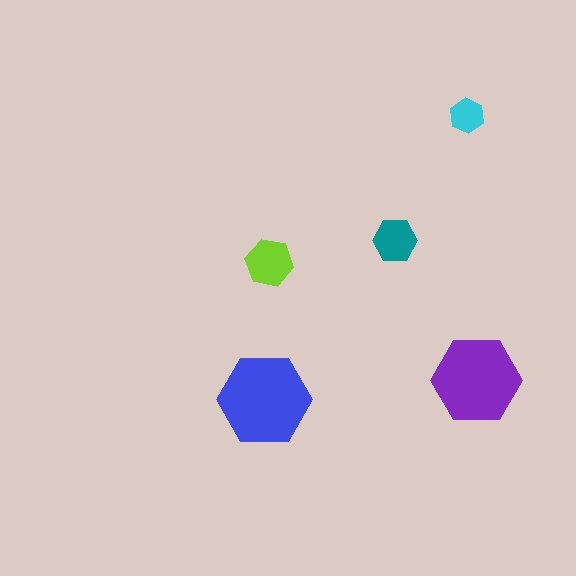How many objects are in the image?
There are 5 objects in the image.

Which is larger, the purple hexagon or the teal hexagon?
The purple one.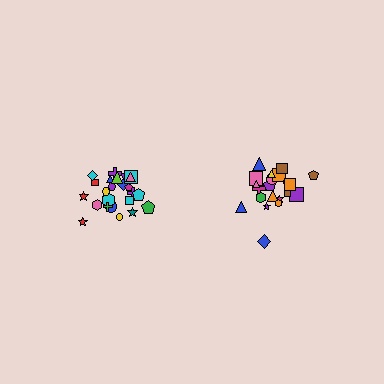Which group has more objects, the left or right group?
The left group.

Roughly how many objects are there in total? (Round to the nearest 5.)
Roughly 45 objects in total.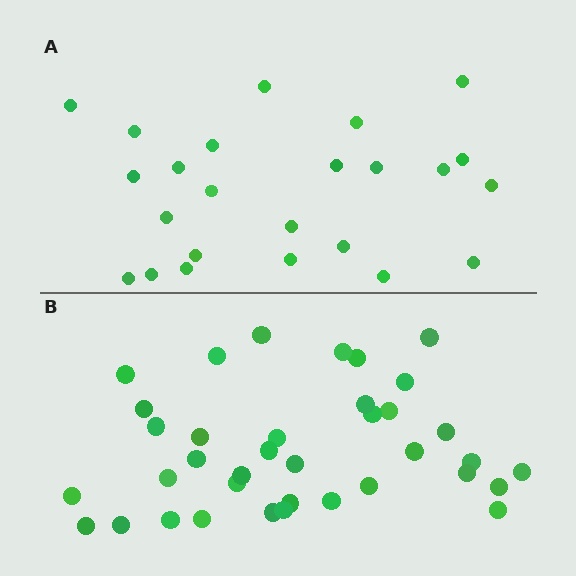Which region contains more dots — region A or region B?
Region B (the bottom region) has more dots.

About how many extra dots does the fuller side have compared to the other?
Region B has approximately 15 more dots than region A.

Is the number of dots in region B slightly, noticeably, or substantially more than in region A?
Region B has substantially more. The ratio is roughly 1.5 to 1.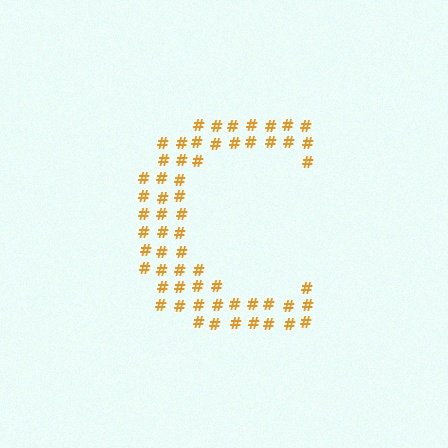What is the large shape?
The large shape is the letter C.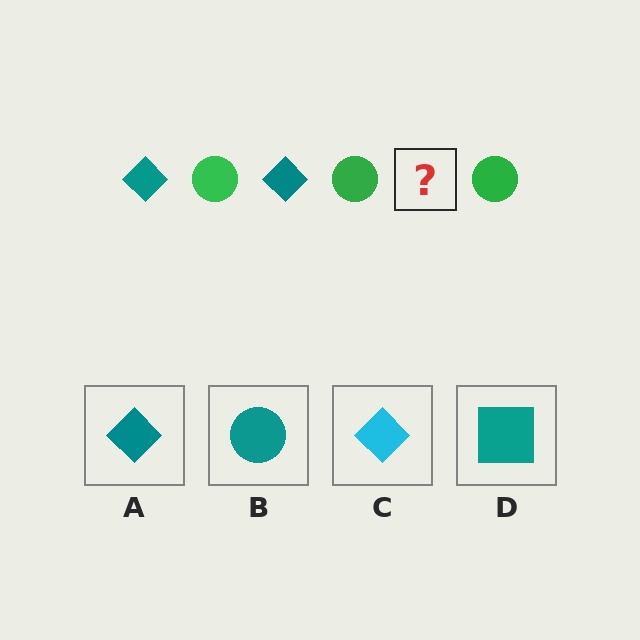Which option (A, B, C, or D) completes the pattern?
A.